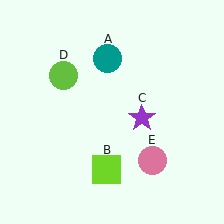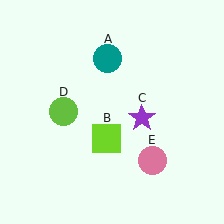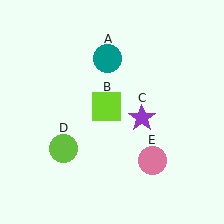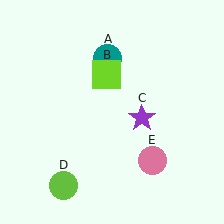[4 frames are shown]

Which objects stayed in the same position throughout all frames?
Teal circle (object A) and purple star (object C) and pink circle (object E) remained stationary.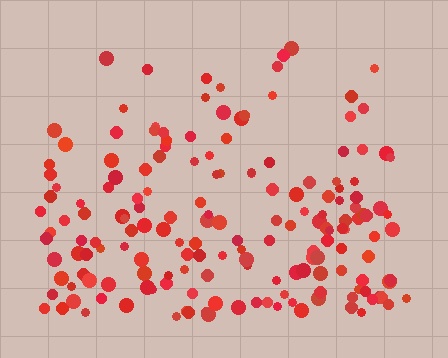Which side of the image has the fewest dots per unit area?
The top.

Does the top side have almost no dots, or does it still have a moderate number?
Still a moderate number, just noticeably fewer than the bottom.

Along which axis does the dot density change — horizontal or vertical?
Vertical.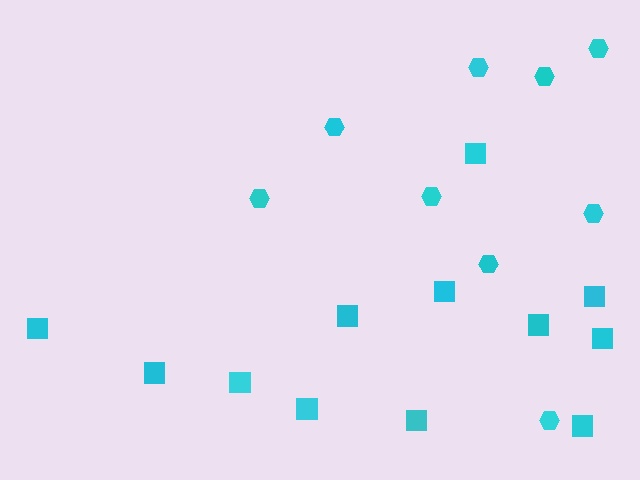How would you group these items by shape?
There are 2 groups: one group of hexagons (9) and one group of squares (12).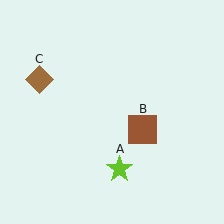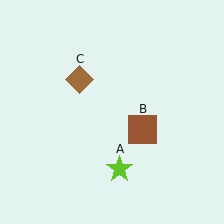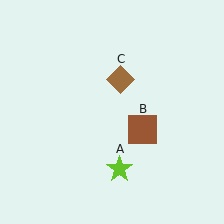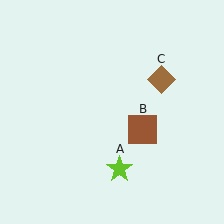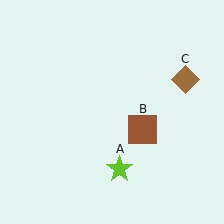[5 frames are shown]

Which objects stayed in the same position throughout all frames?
Lime star (object A) and brown square (object B) remained stationary.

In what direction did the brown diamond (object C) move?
The brown diamond (object C) moved right.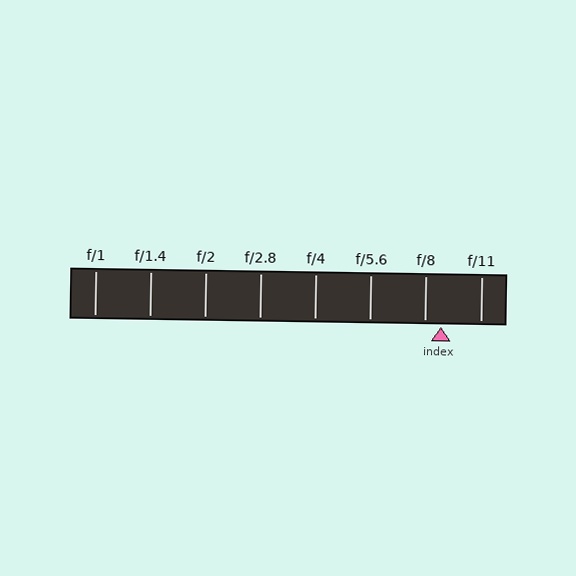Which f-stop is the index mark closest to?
The index mark is closest to f/8.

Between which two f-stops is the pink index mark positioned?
The index mark is between f/8 and f/11.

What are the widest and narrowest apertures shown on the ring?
The widest aperture shown is f/1 and the narrowest is f/11.